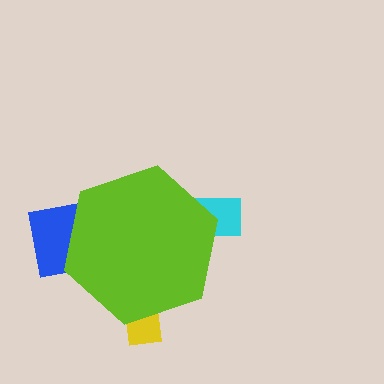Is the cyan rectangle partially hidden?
Yes, the cyan rectangle is partially hidden behind the lime hexagon.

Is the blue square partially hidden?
Yes, the blue square is partially hidden behind the lime hexagon.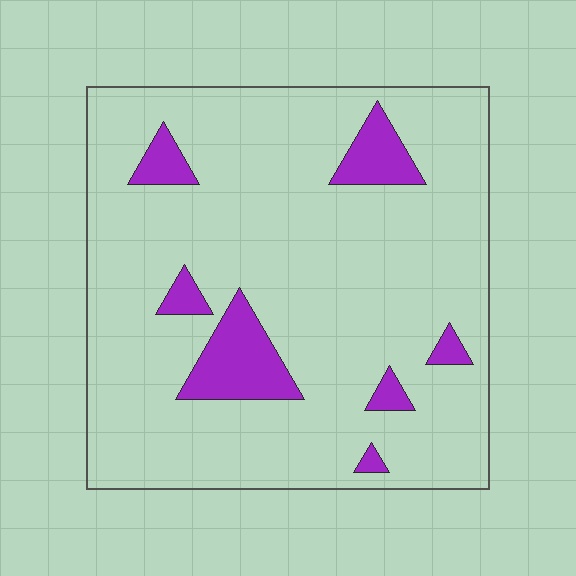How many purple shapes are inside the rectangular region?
7.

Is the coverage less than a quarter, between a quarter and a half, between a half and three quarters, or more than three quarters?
Less than a quarter.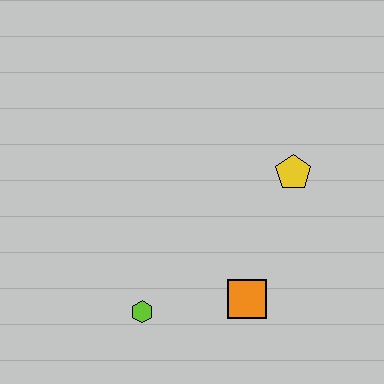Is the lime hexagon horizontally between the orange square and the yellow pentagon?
No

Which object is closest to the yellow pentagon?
The orange square is closest to the yellow pentagon.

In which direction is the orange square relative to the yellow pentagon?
The orange square is below the yellow pentagon.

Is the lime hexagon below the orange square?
Yes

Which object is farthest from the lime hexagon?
The yellow pentagon is farthest from the lime hexagon.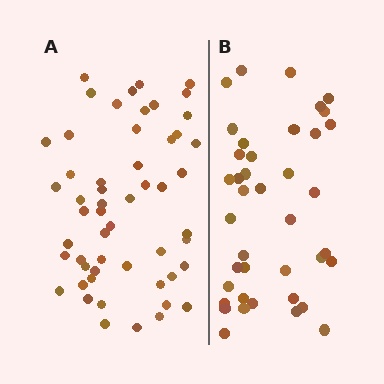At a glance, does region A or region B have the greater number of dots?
Region A (the left region) has more dots.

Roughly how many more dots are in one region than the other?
Region A has approximately 15 more dots than region B.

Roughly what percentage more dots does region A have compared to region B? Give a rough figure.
About 35% more.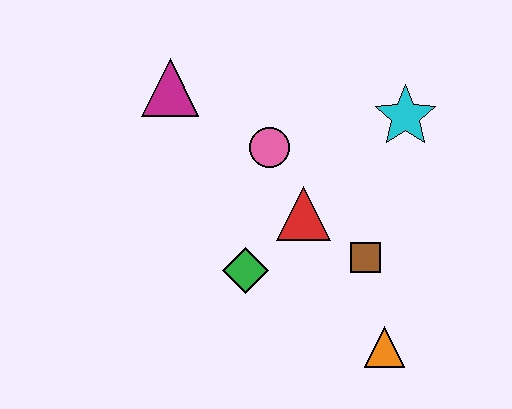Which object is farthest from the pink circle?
The orange triangle is farthest from the pink circle.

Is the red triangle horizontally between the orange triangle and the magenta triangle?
Yes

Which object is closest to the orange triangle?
The brown square is closest to the orange triangle.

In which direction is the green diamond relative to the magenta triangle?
The green diamond is below the magenta triangle.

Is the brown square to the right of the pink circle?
Yes